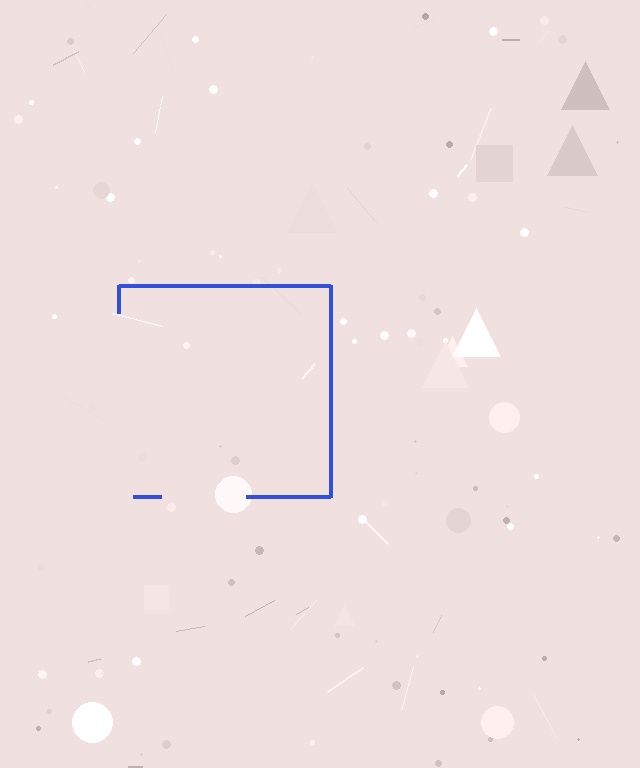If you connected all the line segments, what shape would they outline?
They would outline a square.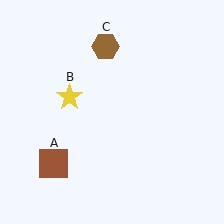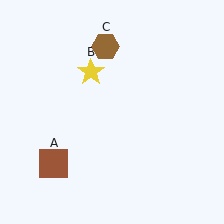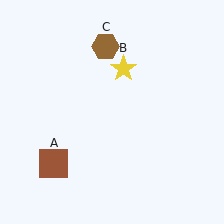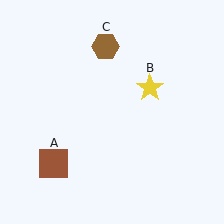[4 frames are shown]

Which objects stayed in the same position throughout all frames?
Brown square (object A) and brown hexagon (object C) remained stationary.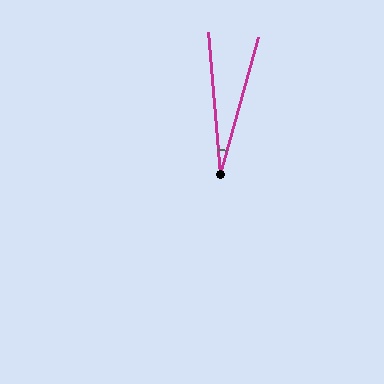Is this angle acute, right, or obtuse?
It is acute.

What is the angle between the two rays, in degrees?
Approximately 20 degrees.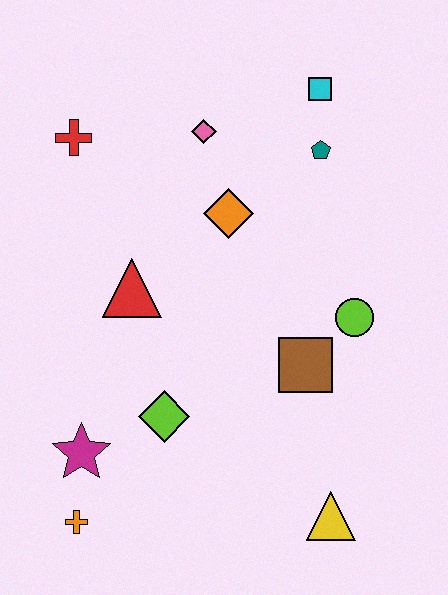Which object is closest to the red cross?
The pink diamond is closest to the red cross.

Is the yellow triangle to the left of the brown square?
No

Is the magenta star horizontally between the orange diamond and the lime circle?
No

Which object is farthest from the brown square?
The red cross is farthest from the brown square.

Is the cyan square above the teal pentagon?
Yes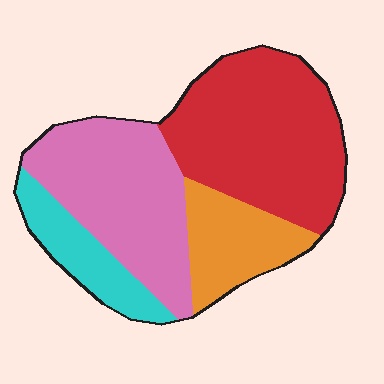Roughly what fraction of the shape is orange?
Orange takes up about one sixth (1/6) of the shape.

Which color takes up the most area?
Red, at roughly 40%.